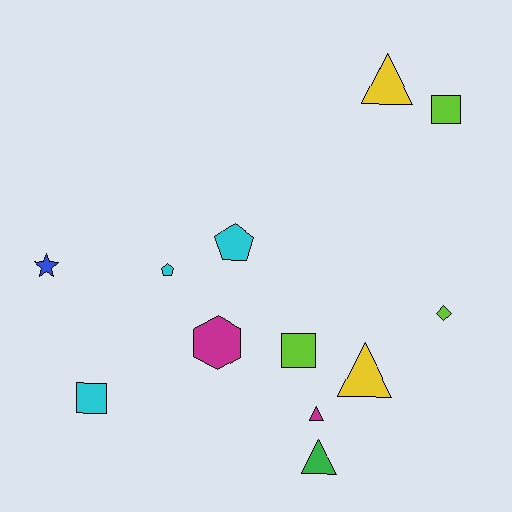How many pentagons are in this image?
There are 2 pentagons.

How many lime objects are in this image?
There are 3 lime objects.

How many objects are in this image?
There are 12 objects.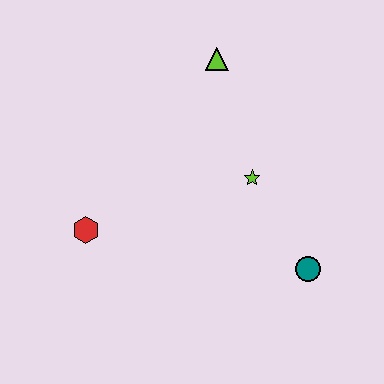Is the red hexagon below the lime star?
Yes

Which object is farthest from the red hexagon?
The teal circle is farthest from the red hexagon.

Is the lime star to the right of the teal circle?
No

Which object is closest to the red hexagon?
The lime star is closest to the red hexagon.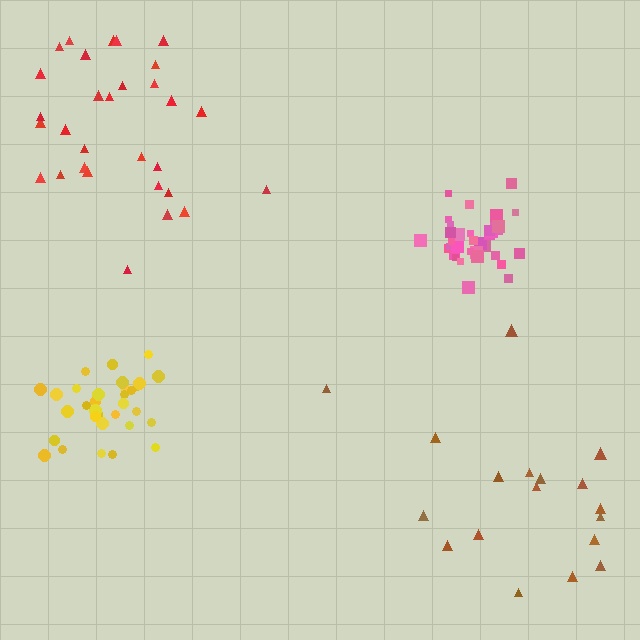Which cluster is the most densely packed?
Pink.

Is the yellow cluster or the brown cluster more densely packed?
Yellow.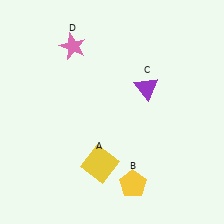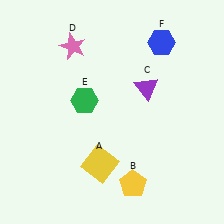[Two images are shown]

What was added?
A green hexagon (E), a blue hexagon (F) were added in Image 2.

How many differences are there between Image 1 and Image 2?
There are 2 differences between the two images.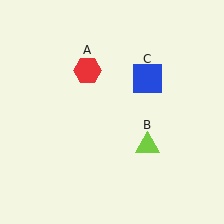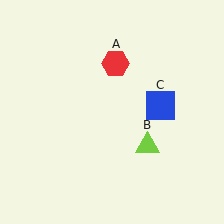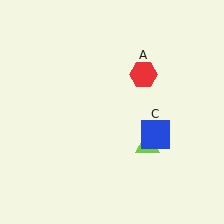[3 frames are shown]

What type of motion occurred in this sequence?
The red hexagon (object A), blue square (object C) rotated clockwise around the center of the scene.